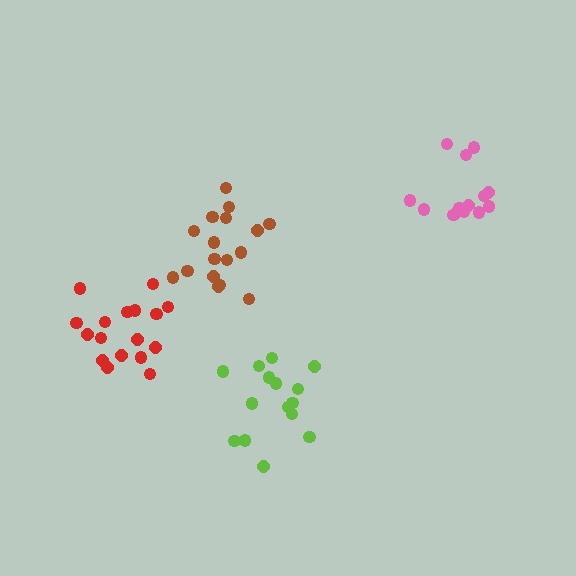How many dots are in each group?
Group 1: 17 dots, Group 2: 17 dots, Group 3: 14 dots, Group 4: 15 dots (63 total).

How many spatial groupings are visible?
There are 4 spatial groupings.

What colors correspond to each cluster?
The clusters are colored: brown, red, pink, lime.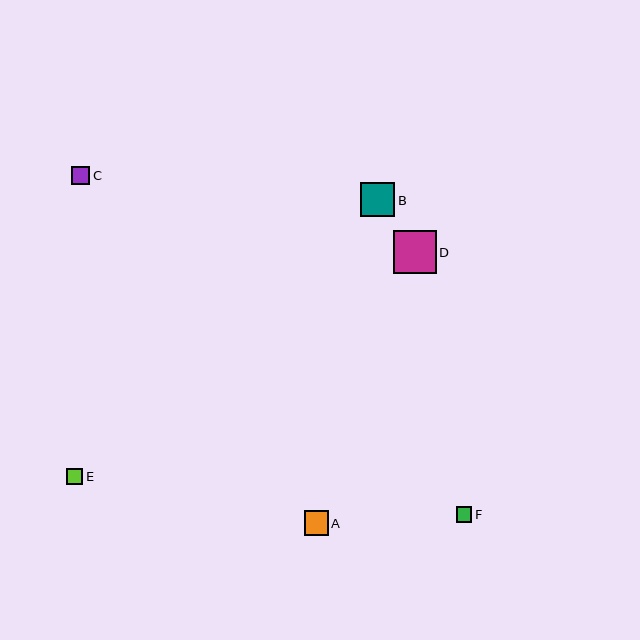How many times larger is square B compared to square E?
Square B is approximately 2.1 times the size of square E.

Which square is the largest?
Square D is the largest with a size of approximately 43 pixels.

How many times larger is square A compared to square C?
Square A is approximately 1.3 times the size of square C.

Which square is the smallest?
Square F is the smallest with a size of approximately 16 pixels.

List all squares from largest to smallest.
From largest to smallest: D, B, A, C, E, F.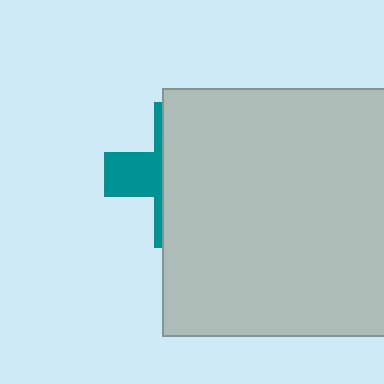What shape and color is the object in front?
The object in front is a light gray rectangle.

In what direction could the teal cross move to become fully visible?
The teal cross could move left. That would shift it out from behind the light gray rectangle entirely.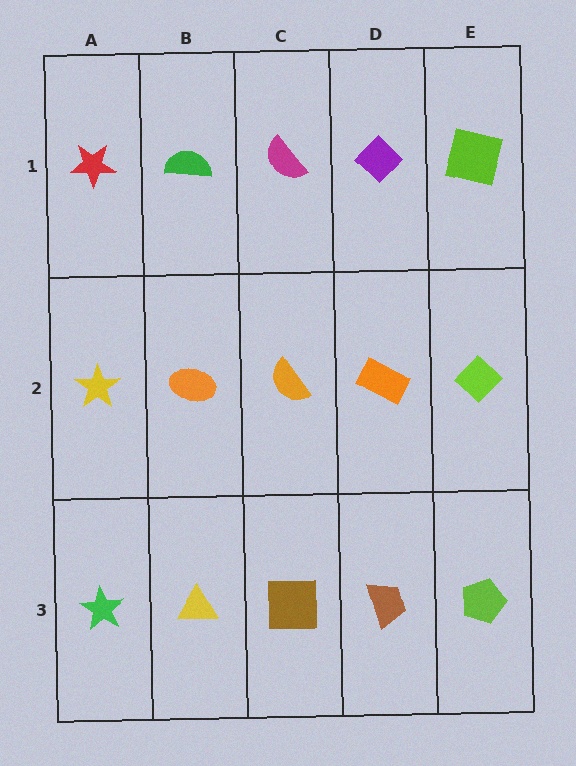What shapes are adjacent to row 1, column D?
An orange rectangle (row 2, column D), a magenta semicircle (row 1, column C), a lime square (row 1, column E).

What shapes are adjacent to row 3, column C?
An orange semicircle (row 2, column C), a yellow triangle (row 3, column B), a brown trapezoid (row 3, column D).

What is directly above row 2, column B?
A green semicircle.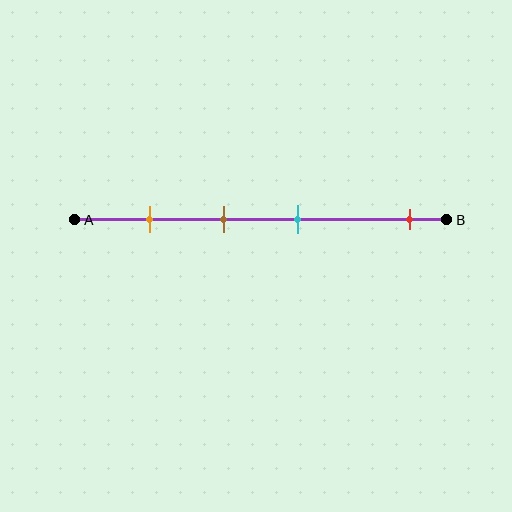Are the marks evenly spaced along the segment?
No, the marks are not evenly spaced.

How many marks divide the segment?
There are 4 marks dividing the segment.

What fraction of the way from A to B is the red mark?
The red mark is approximately 90% (0.9) of the way from A to B.